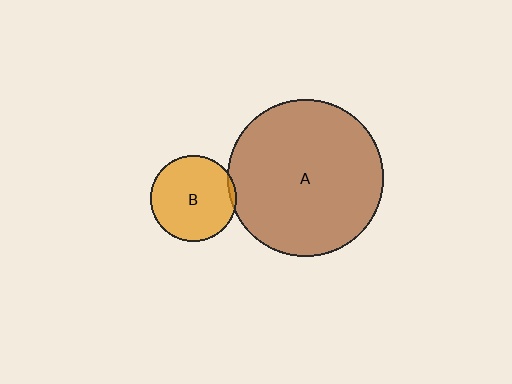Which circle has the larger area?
Circle A (brown).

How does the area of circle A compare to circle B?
Approximately 3.3 times.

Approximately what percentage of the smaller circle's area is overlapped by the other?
Approximately 5%.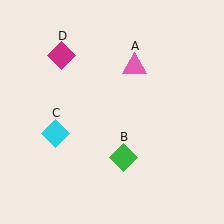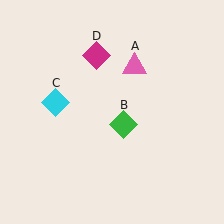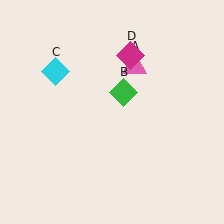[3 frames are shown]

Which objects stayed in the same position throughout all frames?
Pink triangle (object A) remained stationary.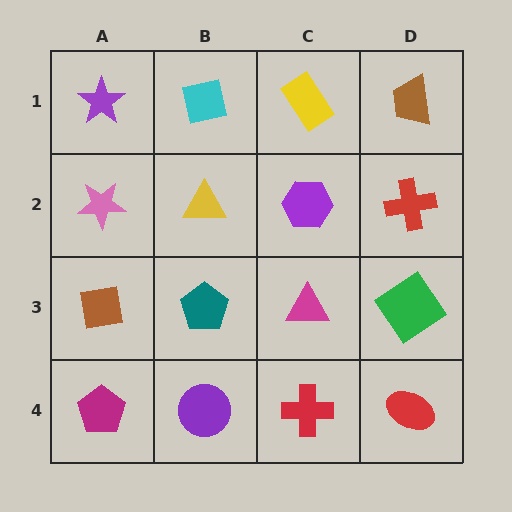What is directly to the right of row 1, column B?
A yellow rectangle.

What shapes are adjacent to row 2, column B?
A cyan square (row 1, column B), a teal pentagon (row 3, column B), a pink star (row 2, column A), a purple hexagon (row 2, column C).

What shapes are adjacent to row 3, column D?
A red cross (row 2, column D), a red ellipse (row 4, column D), a magenta triangle (row 3, column C).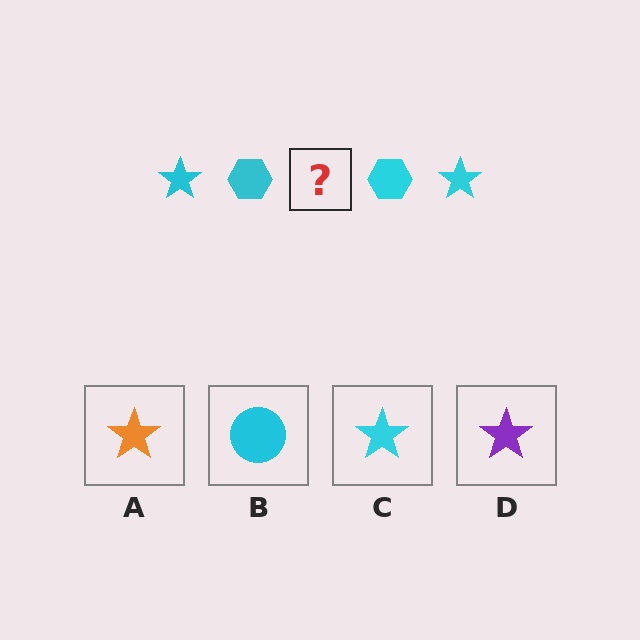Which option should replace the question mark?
Option C.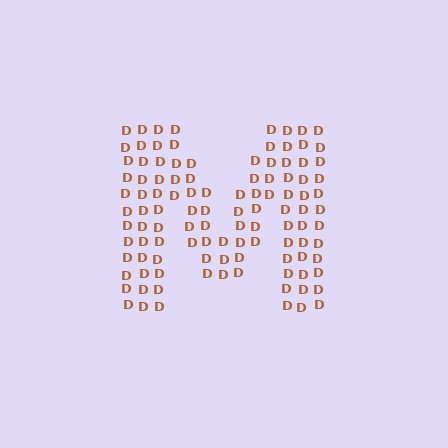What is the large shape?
The large shape is the letter M.